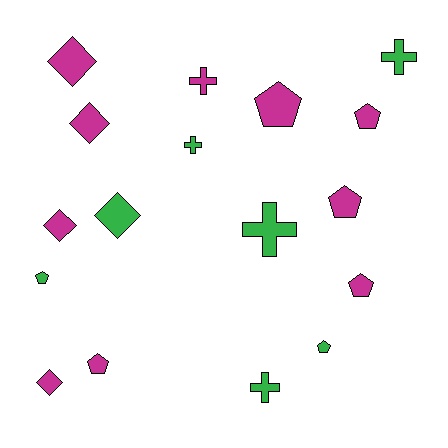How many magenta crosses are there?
There is 1 magenta cross.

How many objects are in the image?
There are 17 objects.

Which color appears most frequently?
Magenta, with 10 objects.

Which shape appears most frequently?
Pentagon, with 7 objects.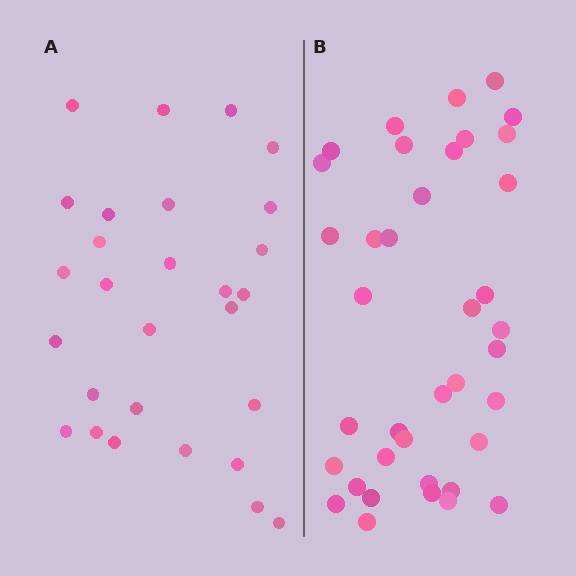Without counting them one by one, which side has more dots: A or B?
Region B (the right region) has more dots.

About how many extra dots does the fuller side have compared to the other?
Region B has roughly 10 or so more dots than region A.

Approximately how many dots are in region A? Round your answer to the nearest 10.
About 30 dots. (The exact count is 28, which rounds to 30.)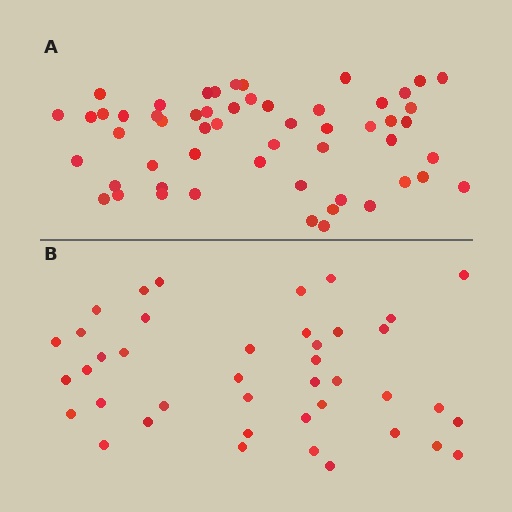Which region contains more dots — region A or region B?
Region A (the top region) has more dots.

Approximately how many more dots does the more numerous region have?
Region A has approximately 15 more dots than region B.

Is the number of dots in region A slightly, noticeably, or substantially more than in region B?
Region A has noticeably more, but not dramatically so. The ratio is roughly 1.3 to 1.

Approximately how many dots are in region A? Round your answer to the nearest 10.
About 60 dots. (The exact count is 55, which rounds to 60.)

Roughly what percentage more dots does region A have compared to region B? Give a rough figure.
About 35% more.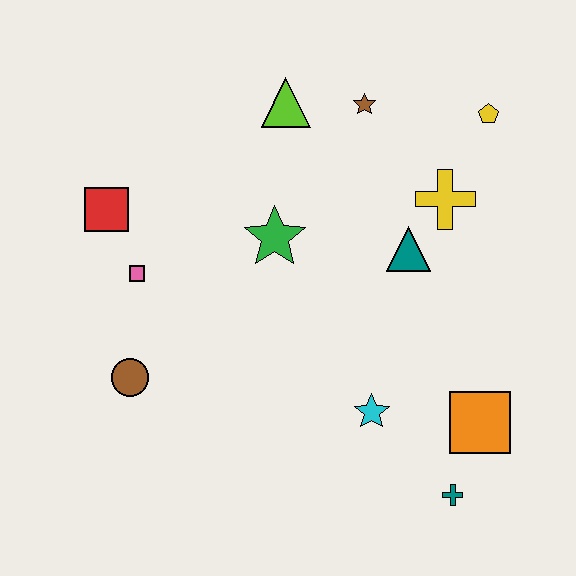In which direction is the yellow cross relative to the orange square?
The yellow cross is above the orange square.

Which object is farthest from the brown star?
The teal cross is farthest from the brown star.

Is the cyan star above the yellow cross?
No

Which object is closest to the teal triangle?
The yellow cross is closest to the teal triangle.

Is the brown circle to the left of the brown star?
Yes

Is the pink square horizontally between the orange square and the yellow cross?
No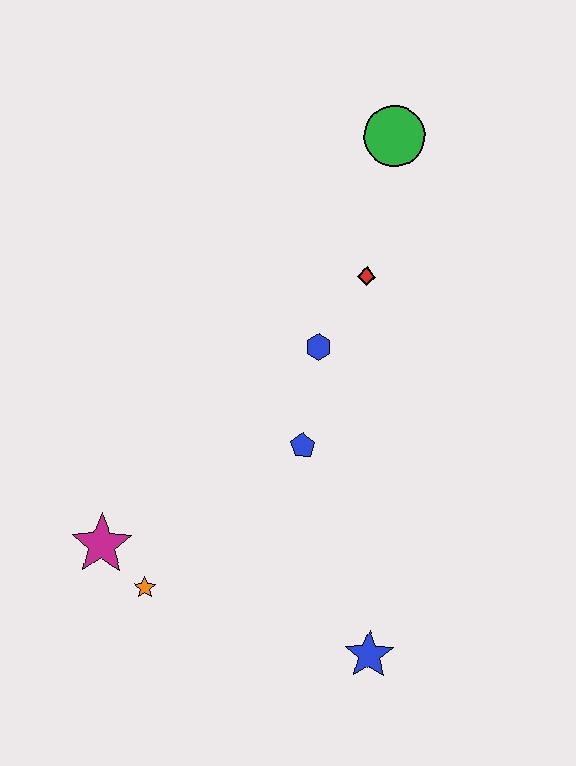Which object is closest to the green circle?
The red diamond is closest to the green circle.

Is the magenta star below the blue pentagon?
Yes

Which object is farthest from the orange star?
The green circle is farthest from the orange star.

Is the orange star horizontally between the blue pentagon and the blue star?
No